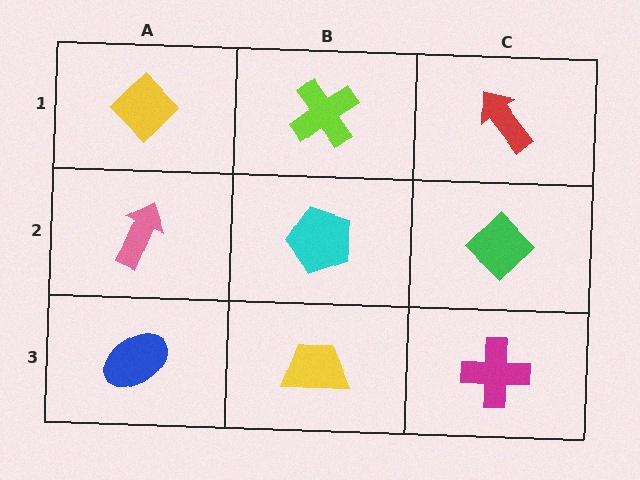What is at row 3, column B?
A yellow trapezoid.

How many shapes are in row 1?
3 shapes.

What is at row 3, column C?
A magenta cross.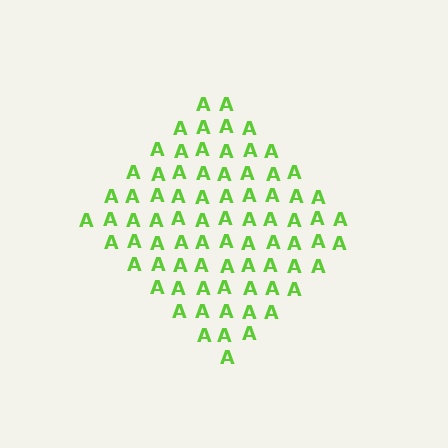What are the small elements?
The small elements are letter A's.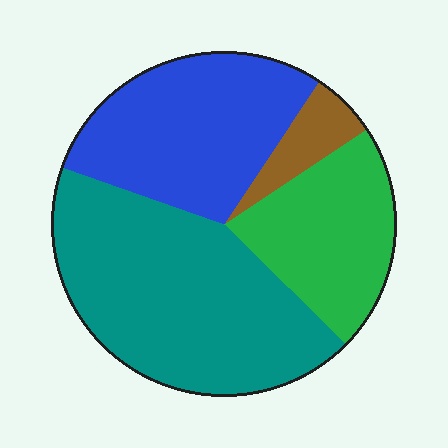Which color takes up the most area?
Teal, at roughly 45%.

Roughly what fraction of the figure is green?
Green covers 22% of the figure.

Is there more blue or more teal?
Teal.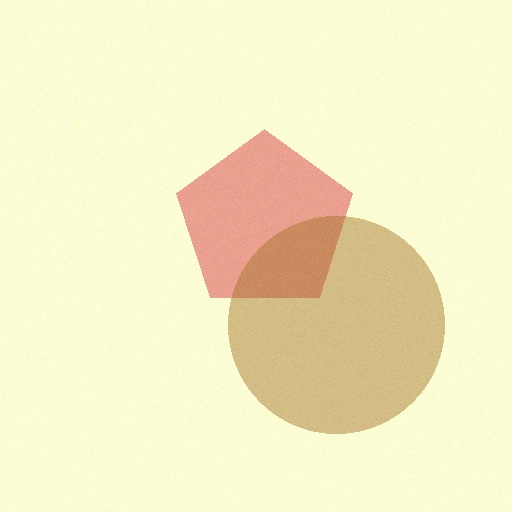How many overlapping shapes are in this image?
There are 2 overlapping shapes in the image.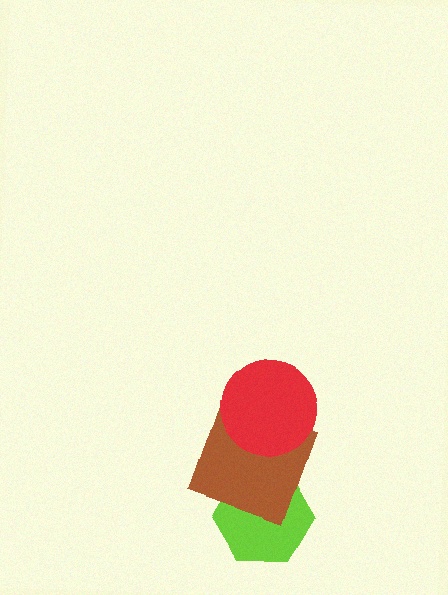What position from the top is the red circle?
The red circle is 1st from the top.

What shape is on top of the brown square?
The red circle is on top of the brown square.